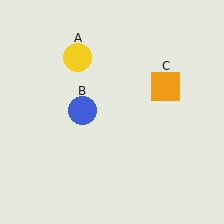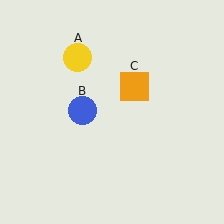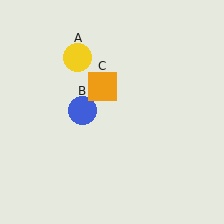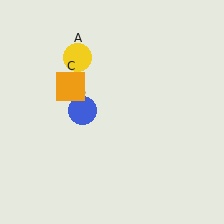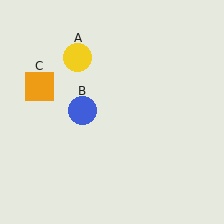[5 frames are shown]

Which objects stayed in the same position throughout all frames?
Yellow circle (object A) and blue circle (object B) remained stationary.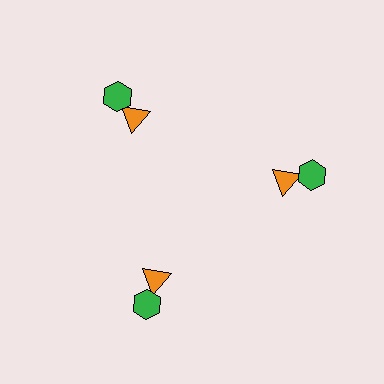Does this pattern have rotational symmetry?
Yes, this pattern has 3-fold rotational symmetry. It looks the same after rotating 120 degrees around the center.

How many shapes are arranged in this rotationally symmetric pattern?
There are 6 shapes, arranged in 3 groups of 2.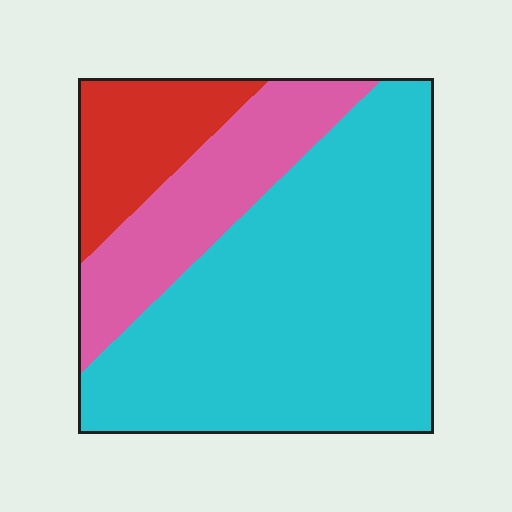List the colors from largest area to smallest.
From largest to smallest: cyan, pink, red.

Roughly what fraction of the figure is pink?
Pink takes up between a sixth and a third of the figure.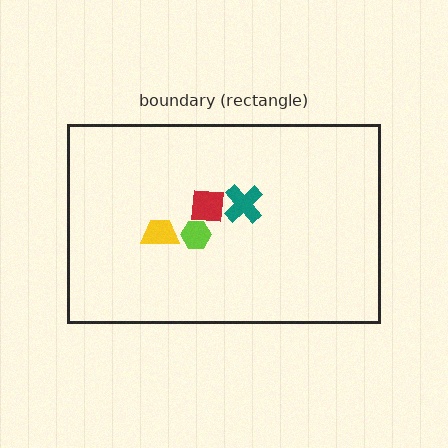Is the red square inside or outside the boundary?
Inside.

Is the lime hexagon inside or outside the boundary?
Inside.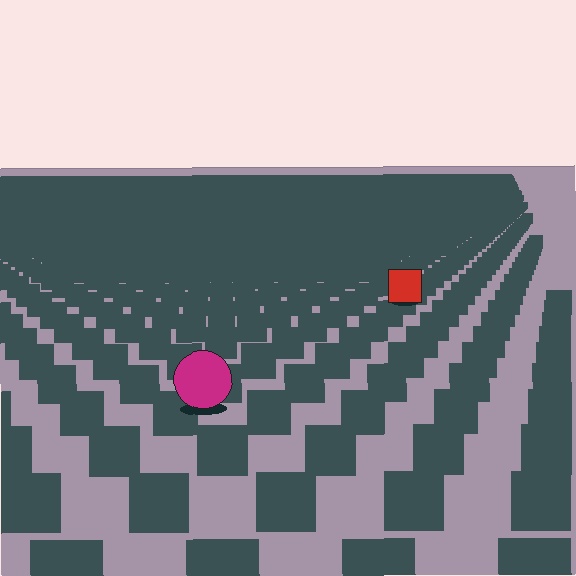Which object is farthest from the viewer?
The red square is farthest from the viewer. It appears smaller and the ground texture around it is denser.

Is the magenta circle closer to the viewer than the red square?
Yes. The magenta circle is closer — you can tell from the texture gradient: the ground texture is coarser near it.